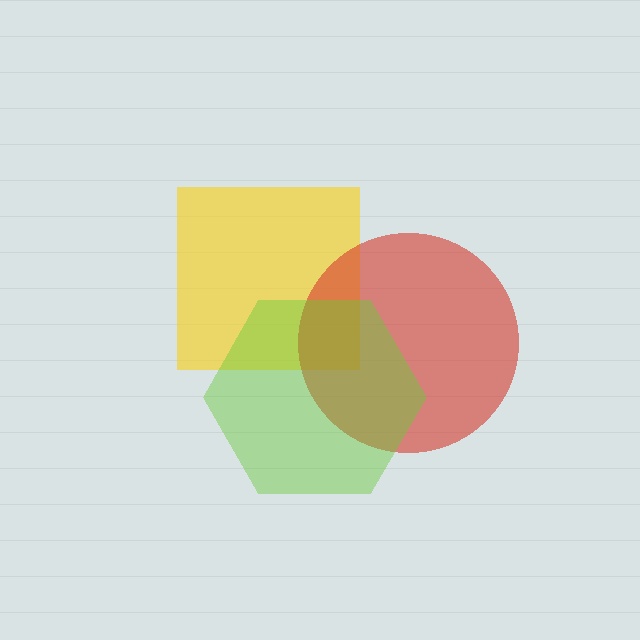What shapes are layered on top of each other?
The layered shapes are: a yellow square, a red circle, a lime hexagon.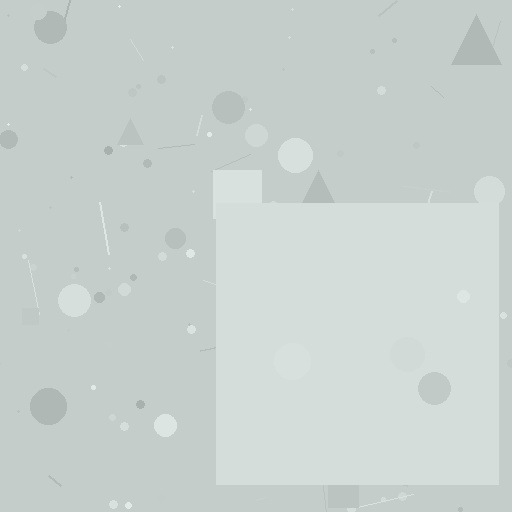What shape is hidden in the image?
A square is hidden in the image.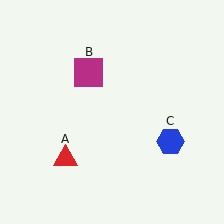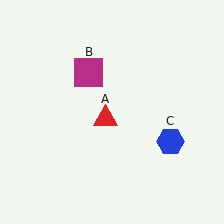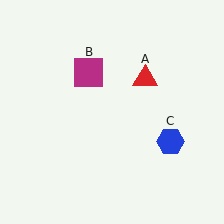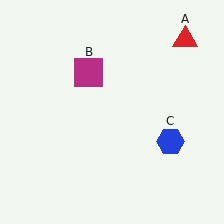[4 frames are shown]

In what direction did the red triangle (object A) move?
The red triangle (object A) moved up and to the right.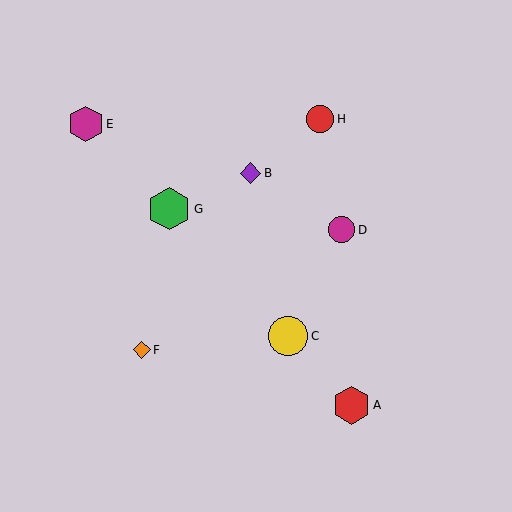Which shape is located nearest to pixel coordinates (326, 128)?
The red circle (labeled H) at (320, 119) is nearest to that location.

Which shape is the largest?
The green hexagon (labeled G) is the largest.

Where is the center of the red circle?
The center of the red circle is at (320, 119).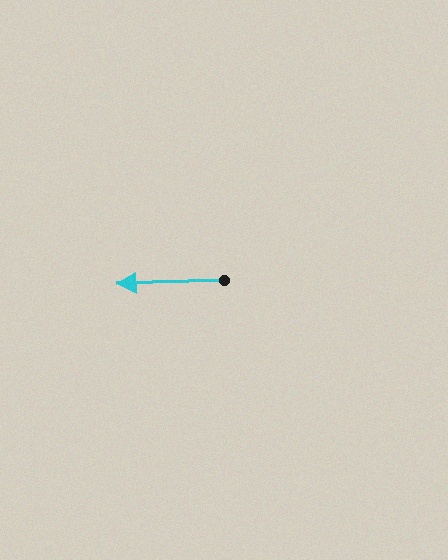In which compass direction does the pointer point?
West.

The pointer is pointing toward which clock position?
Roughly 9 o'clock.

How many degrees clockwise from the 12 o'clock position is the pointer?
Approximately 268 degrees.